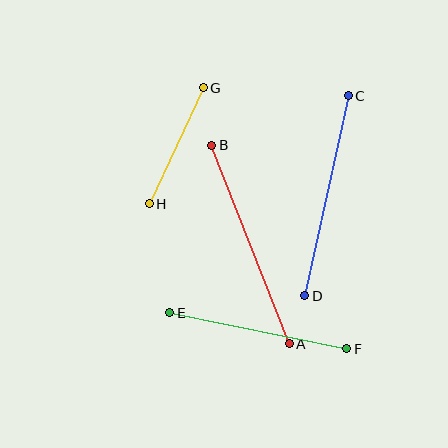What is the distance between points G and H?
The distance is approximately 128 pixels.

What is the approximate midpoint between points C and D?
The midpoint is at approximately (326, 196) pixels.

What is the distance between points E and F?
The distance is approximately 181 pixels.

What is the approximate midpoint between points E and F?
The midpoint is at approximately (258, 331) pixels.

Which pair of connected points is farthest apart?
Points A and B are farthest apart.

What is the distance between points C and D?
The distance is approximately 205 pixels.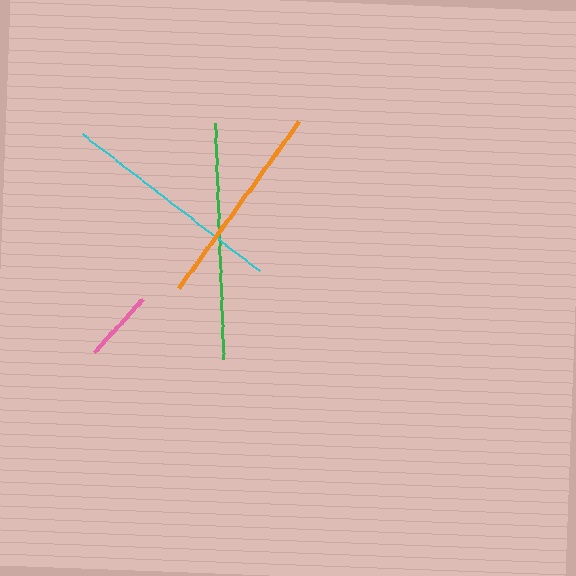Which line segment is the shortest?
The pink line is the shortest at approximately 73 pixels.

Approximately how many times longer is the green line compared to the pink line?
The green line is approximately 3.2 times the length of the pink line.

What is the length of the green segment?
The green segment is approximately 235 pixels long.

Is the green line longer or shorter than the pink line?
The green line is longer than the pink line.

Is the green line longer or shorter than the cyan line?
The green line is longer than the cyan line.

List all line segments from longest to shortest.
From longest to shortest: green, cyan, orange, pink.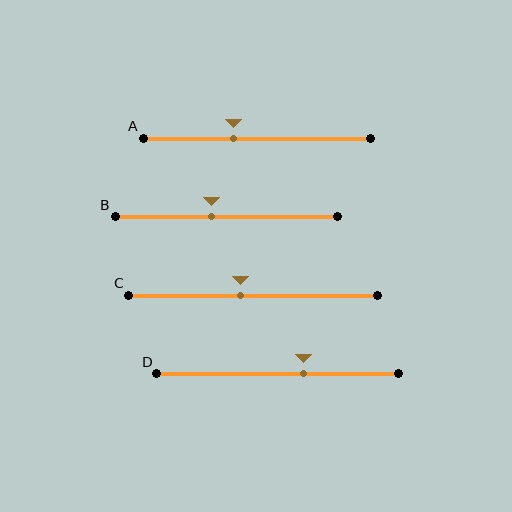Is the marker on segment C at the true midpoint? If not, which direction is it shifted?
No, the marker on segment C is shifted to the left by about 5% of the segment length.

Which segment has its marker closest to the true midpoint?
Segment C has its marker closest to the true midpoint.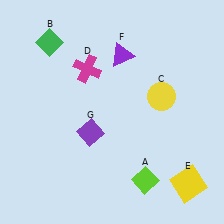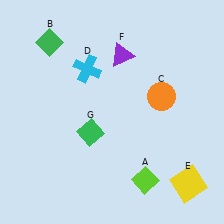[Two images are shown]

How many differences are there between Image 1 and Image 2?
There are 3 differences between the two images.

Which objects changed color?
C changed from yellow to orange. D changed from magenta to cyan. G changed from purple to green.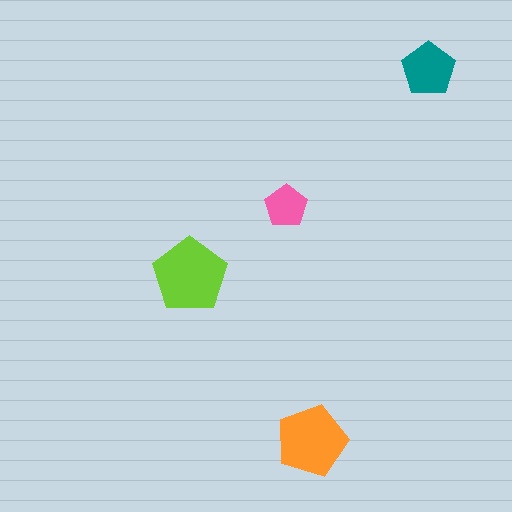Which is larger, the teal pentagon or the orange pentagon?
The orange one.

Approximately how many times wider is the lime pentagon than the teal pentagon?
About 1.5 times wider.